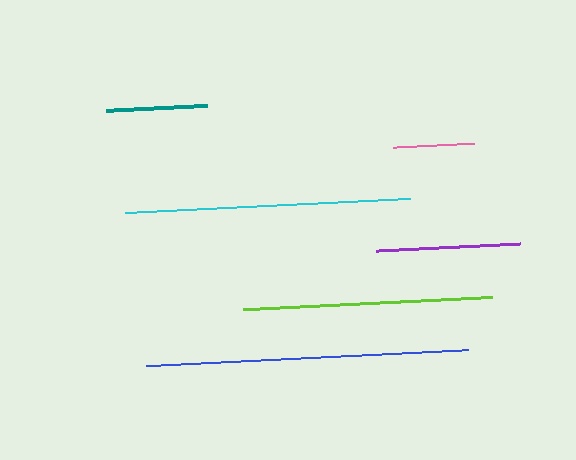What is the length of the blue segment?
The blue segment is approximately 323 pixels long.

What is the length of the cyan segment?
The cyan segment is approximately 286 pixels long.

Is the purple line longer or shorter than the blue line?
The blue line is longer than the purple line.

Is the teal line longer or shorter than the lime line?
The lime line is longer than the teal line.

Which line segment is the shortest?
The pink line is the shortest at approximately 81 pixels.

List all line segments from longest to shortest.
From longest to shortest: blue, cyan, lime, purple, teal, pink.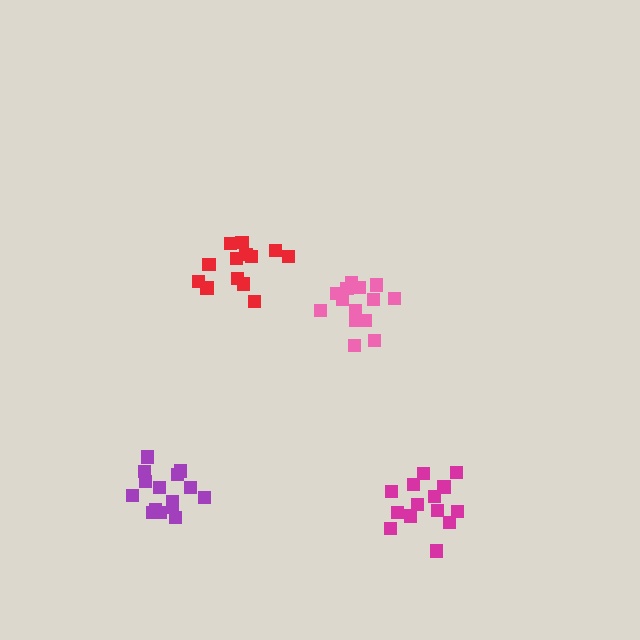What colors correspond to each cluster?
The clusters are colored: pink, magenta, purple, red.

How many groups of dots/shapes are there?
There are 4 groups.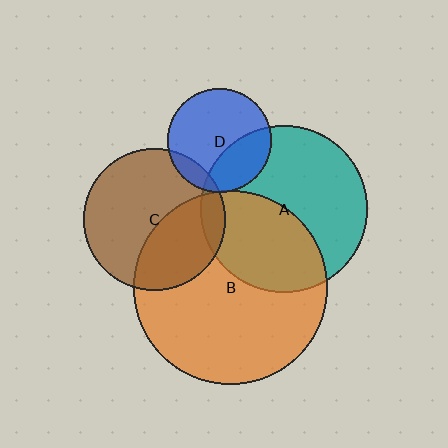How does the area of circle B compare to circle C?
Approximately 1.9 times.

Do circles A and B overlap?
Yes.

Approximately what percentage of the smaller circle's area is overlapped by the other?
Approximately 45%.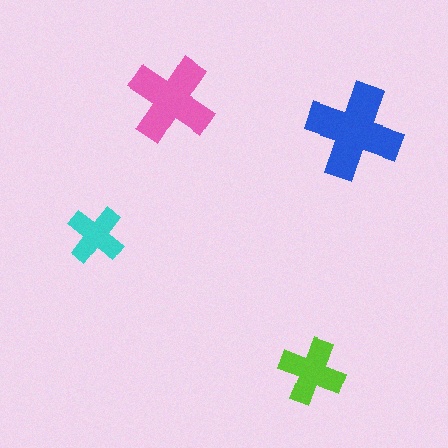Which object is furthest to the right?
The blue cross is rightmost.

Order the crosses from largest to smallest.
the blue one, the pink one, the lime one, the cyan one.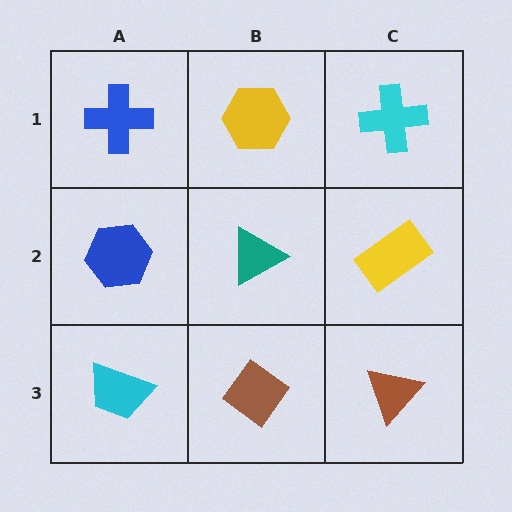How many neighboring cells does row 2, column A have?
3.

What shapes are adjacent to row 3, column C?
A yellow rectangle (row 2, column C), a brown diamond (row 3, column B).